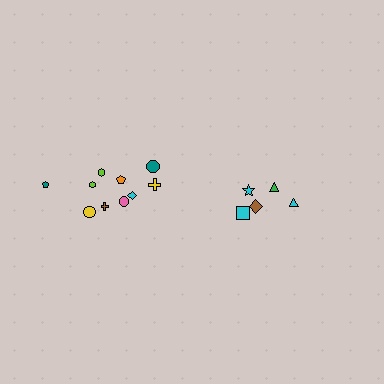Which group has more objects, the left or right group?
The left group.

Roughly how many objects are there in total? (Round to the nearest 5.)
Roughly 15 objects in total.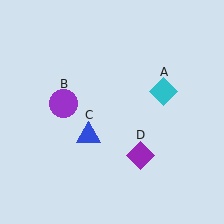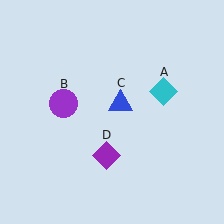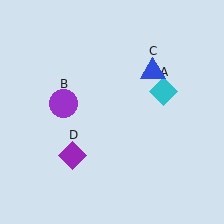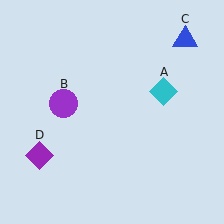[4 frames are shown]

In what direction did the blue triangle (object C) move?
The blue triangle (object C) moved up and to the right.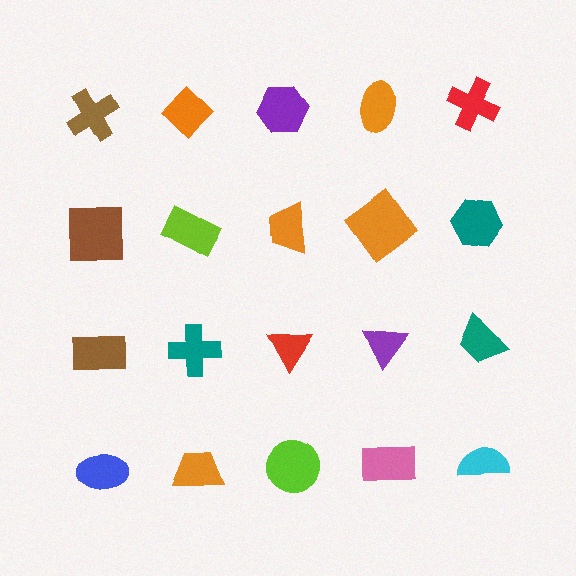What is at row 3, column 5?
A teal trapezoid.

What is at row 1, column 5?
A red cross.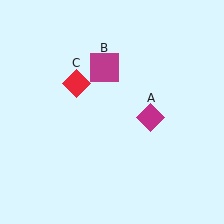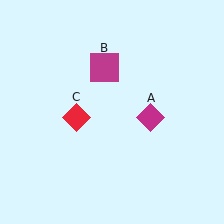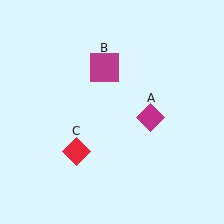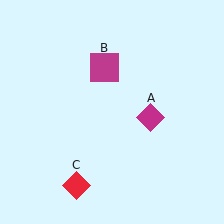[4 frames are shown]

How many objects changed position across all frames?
1 object changed position: red diamond (object C).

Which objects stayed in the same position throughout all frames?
Magenta diamond (object A) and magenta square (object B) remained stationary.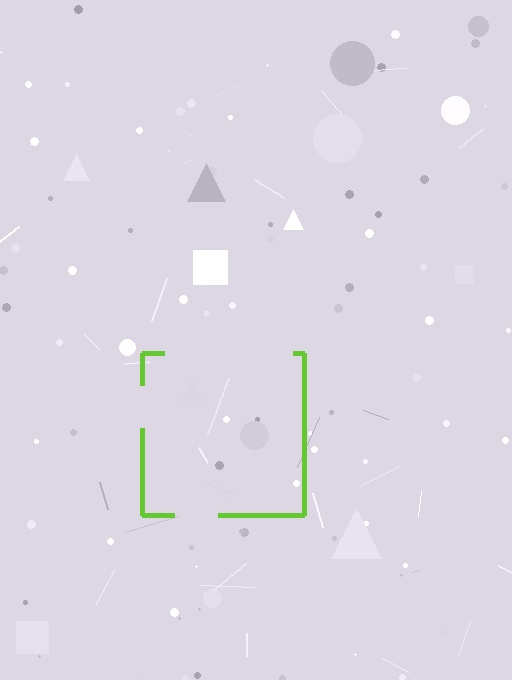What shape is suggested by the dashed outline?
The dashed outline suggests a square.